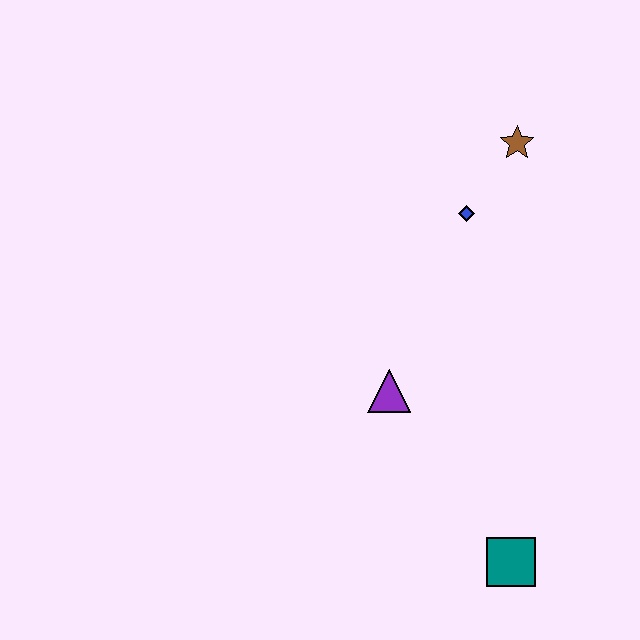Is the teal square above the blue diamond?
No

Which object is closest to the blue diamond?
The brown star is closest to the blue diamond.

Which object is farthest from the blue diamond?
The teal square is farthest from the blue diamond.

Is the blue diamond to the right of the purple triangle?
Yes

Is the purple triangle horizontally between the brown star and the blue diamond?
No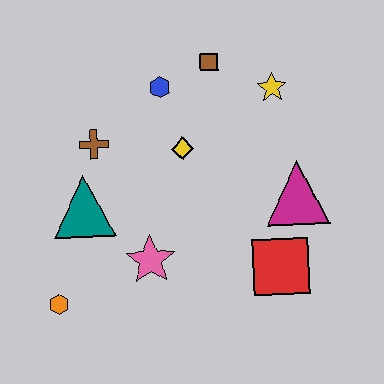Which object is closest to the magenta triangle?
The red square is closest to the magenta triangle.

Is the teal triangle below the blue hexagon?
Yes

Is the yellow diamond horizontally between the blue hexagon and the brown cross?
No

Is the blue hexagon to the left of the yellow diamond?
Yes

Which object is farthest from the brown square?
The orange hexagon is farthest from the brown square.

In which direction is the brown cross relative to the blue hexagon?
The brown cross is to the left of the blue hexagon.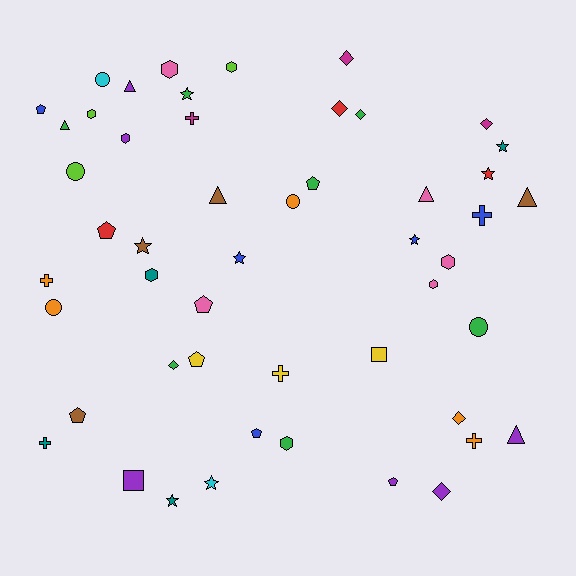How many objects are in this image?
There are 50 objects.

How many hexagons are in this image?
There are 8 hexagons.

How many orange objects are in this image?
There are 5 orange objects.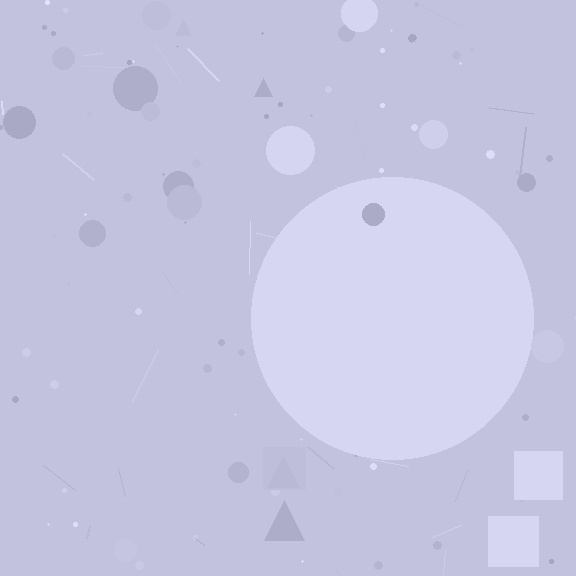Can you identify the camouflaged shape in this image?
The camouflaged shape is a circle.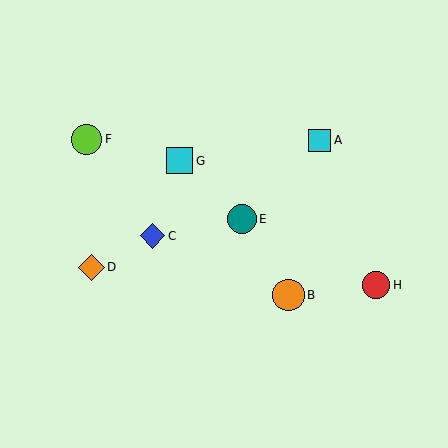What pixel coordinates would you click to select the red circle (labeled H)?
Click at (376, 285) to select the red circle H.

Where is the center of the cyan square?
The center of the cyan square is at (320, 140).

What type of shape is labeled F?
Shape F is a lime circle.